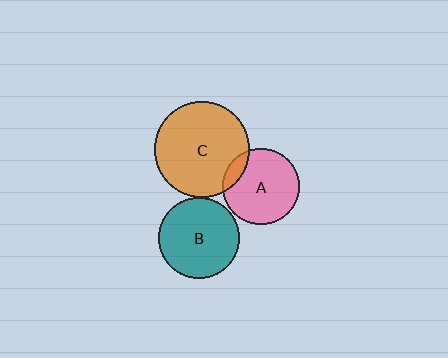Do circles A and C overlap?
Yes.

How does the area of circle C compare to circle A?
Approximately 1.5 times.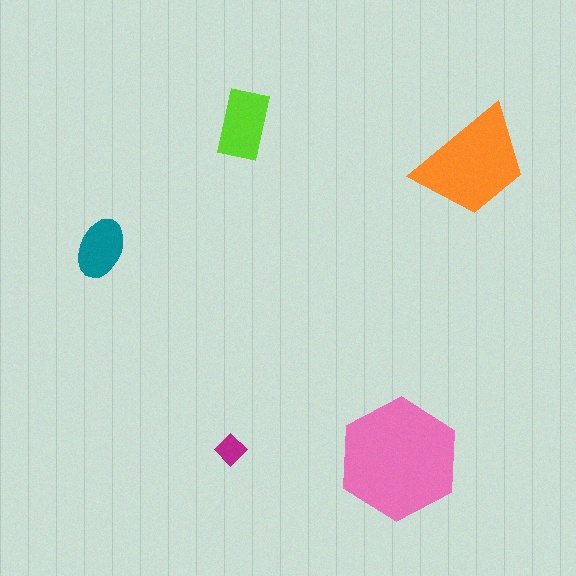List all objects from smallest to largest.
The magenta diamond, the teal ellipse, the lime rectangle, the orange trapezoid, the pink hexagon.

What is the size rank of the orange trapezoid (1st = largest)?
2nd.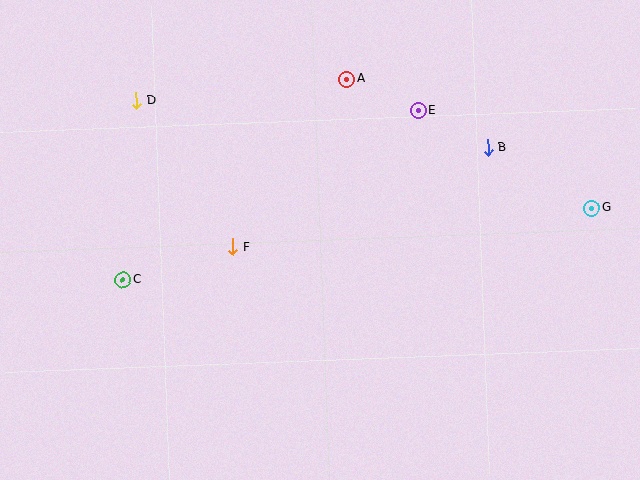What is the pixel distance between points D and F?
The distance between D and F is 175 pixels.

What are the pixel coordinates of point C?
Point C is at (123, 280).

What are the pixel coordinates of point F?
Point F is at (233, 247).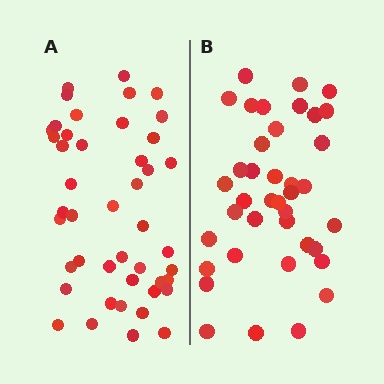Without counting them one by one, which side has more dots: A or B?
Region A (the left region) has more dots.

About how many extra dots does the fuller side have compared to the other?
Region A has about 6 more dots than region B.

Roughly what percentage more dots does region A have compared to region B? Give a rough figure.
About 15% more.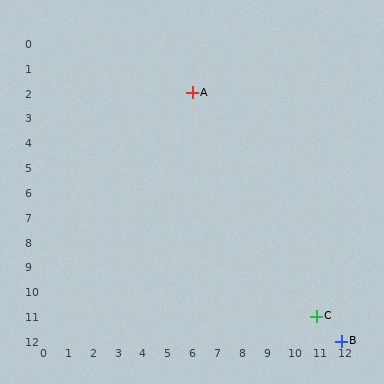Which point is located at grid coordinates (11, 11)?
Point C is at (11, 11).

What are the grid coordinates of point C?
Point C is at grid coordinates (11, 11).